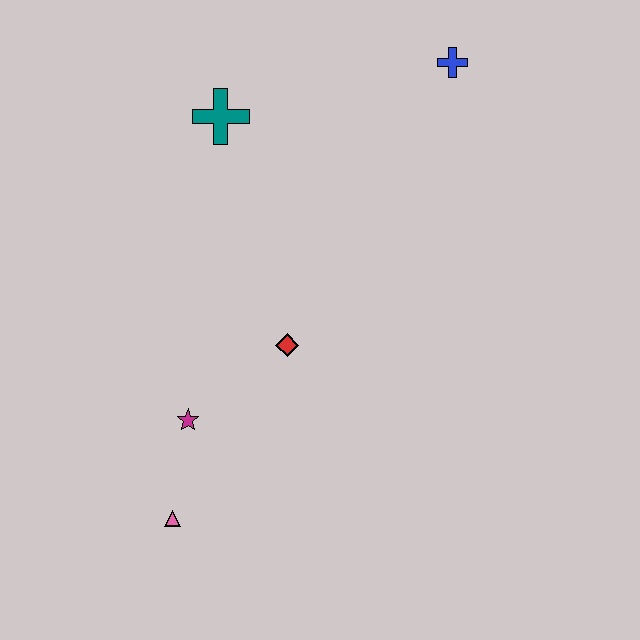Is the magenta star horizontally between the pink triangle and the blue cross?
Yes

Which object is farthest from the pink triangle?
The blue cross is farthest from the pink triangle.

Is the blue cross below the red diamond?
No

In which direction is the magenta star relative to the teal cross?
The magenta star is below the teal cross.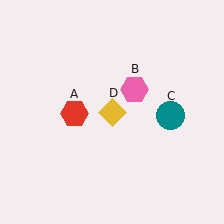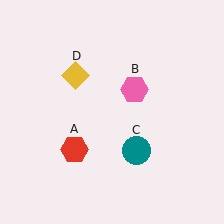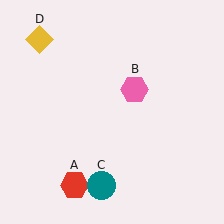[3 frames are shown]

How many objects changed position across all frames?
3 objects changed position: red hexagon (object A), teal circle (object C), yellow diamond (object D).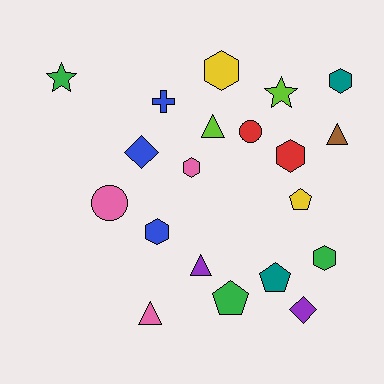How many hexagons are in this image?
There are 6 hexagons.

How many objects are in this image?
There are 20 objects.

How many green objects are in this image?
There are 3 green objects.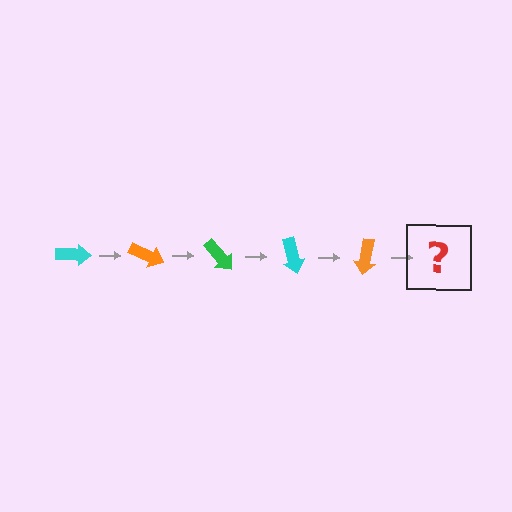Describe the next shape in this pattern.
It should be a green arrow, rotated 125 degrees from the start.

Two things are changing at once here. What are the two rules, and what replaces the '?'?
The two rules are that it rotates 25 degrees each step and the color cycles through cyan, orange, and green. The '?' should be a green arrow, rotated 125 degrees from the start.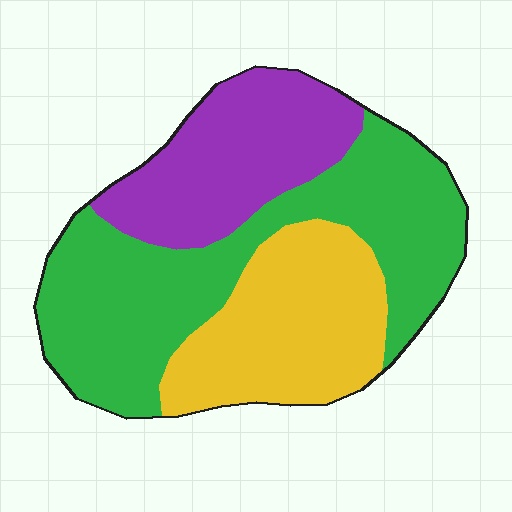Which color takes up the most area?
Green, at roughly 45%.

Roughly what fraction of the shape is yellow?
Yellow covers 28% of the shape.